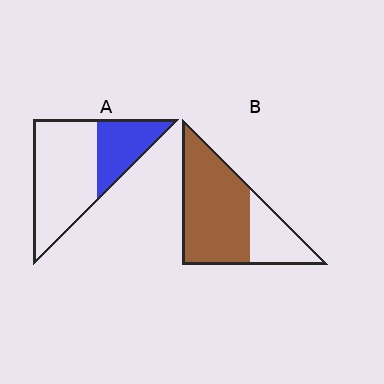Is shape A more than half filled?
No.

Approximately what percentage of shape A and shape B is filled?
A is approximately 30% and B is approximately 70%.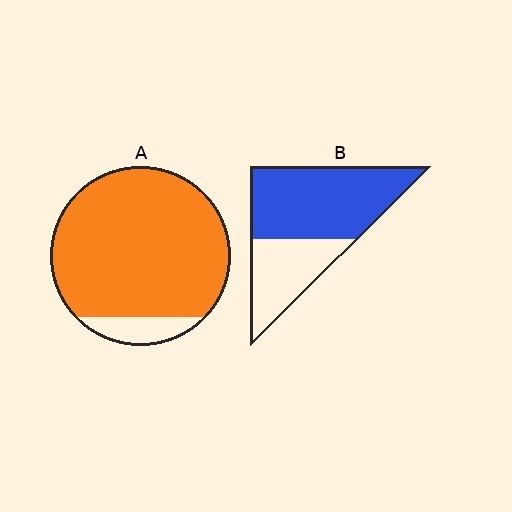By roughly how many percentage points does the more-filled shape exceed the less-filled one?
By roughly 25 percentage points (A over B).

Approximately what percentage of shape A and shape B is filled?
A is approximately 90% and B is approximately 65%.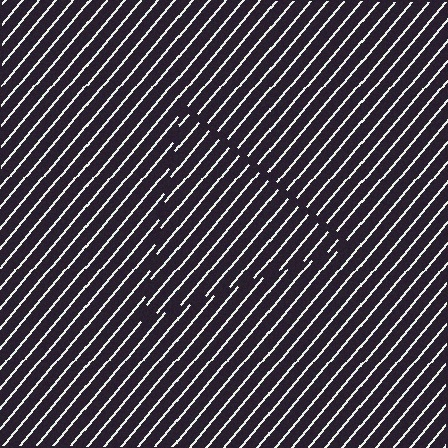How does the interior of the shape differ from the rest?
The interior of the shape contains the same grating, shifted by half a period — the contour is defined by the phase discontinuity where line-ends from the inner and outer gratings abut.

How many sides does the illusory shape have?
3 sides — the line-ends trace a triangle.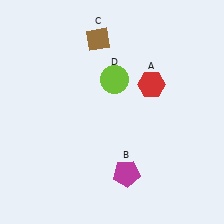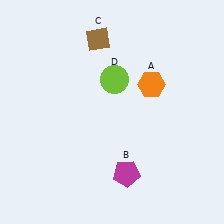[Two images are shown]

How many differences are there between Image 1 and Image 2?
There is 1 difference between the two images.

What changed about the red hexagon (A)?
In Image 1, A is red. In Image 2, it changed to orange.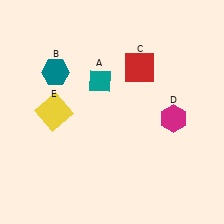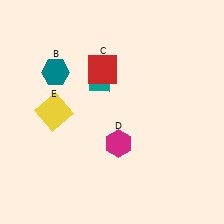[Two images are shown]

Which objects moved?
The objects that moved are: the red square (C), the magenta hexagon (D).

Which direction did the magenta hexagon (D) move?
The magenta hexagon (D) moved left.